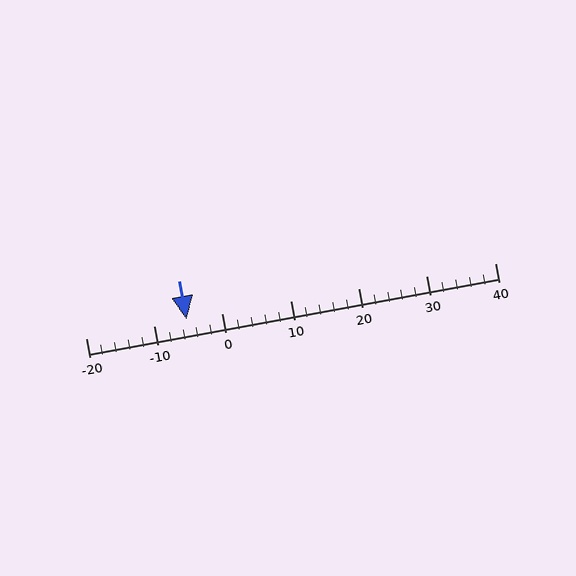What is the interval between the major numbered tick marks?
The major tick marks are spaced 10 units apart.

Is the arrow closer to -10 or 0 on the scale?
The arrow is closer to -10.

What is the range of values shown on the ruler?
The ruler shows values from -20 to 40.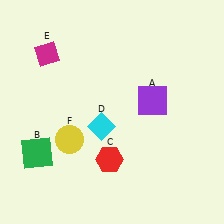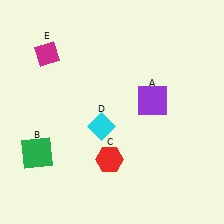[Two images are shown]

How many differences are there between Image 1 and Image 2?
There is 1 difference between the two images.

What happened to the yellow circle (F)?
The yellow circle (F) was removed in Image 2. It was in the bottom-left area of Image 1.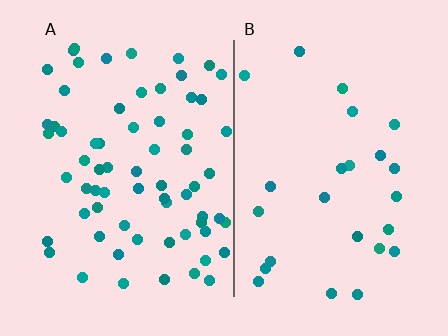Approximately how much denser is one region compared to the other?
Approximately 2.7× — region A over region B.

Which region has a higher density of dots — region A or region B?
A (the left).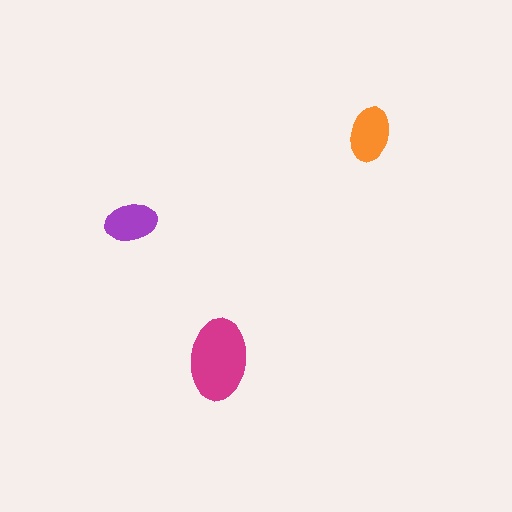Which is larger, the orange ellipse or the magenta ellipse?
The magenta one.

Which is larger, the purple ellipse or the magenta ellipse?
The magenta one.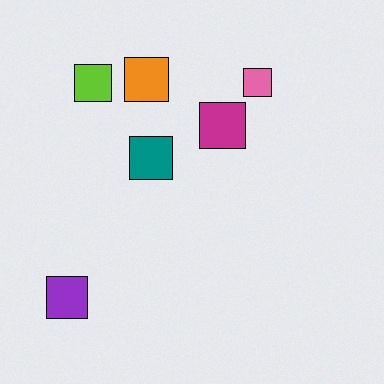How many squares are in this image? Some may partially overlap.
There are 6 squares.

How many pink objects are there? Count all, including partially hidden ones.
There is 1 pink object.